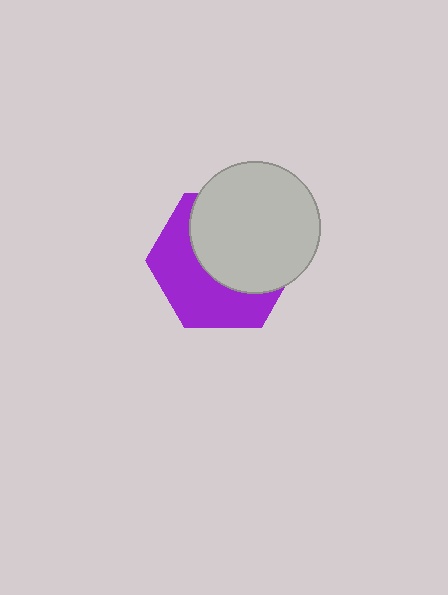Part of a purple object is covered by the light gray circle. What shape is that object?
It is a hexagon.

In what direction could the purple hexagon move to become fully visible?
The purple hexagon could move toward the lower-left. That would shift it out from behind the light gray circle entirely.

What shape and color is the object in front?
The object in front is a light gray circle.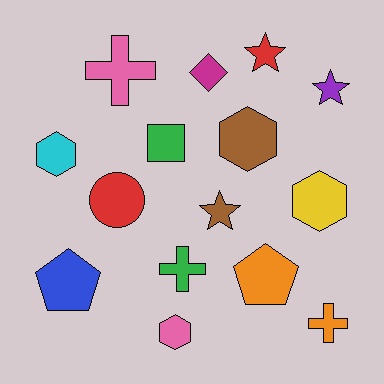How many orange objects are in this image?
There are 2 orange objects.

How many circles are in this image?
There is 1 circle.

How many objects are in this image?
There are 15 objects.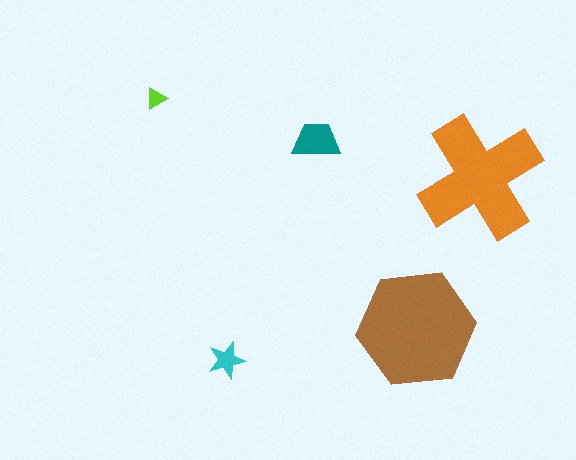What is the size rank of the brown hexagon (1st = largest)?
1st.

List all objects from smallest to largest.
The lime triangle, the cyan star, the teal trapezoid, the orange cross, the brown hexagon.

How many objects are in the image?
There are 5 objects in the image.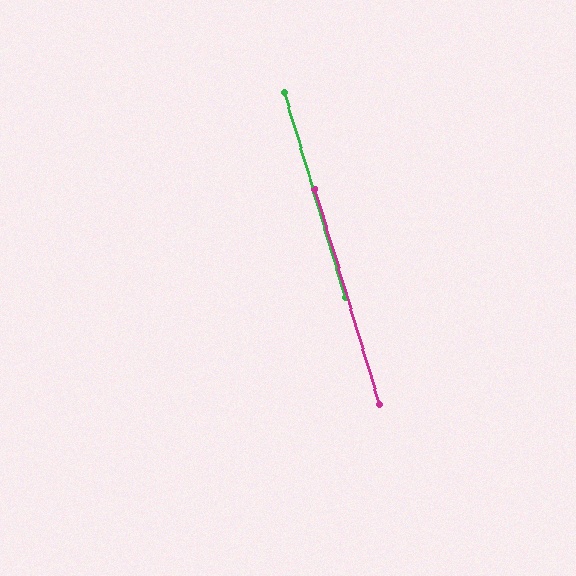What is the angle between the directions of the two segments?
Approximately 0 degrees.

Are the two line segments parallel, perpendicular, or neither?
Parallel — their directions differ by only 0.1°.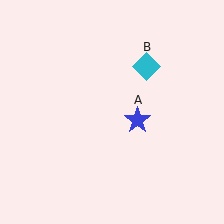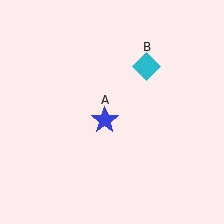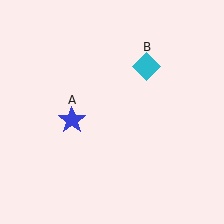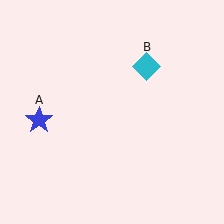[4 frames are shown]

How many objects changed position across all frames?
1 object changed position: blue star (object A).